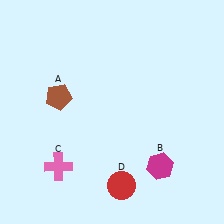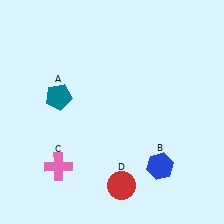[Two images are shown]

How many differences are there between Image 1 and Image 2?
There are 2 differences between the two images.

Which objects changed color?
A changed from brown to teal. B changed from magenta to blue.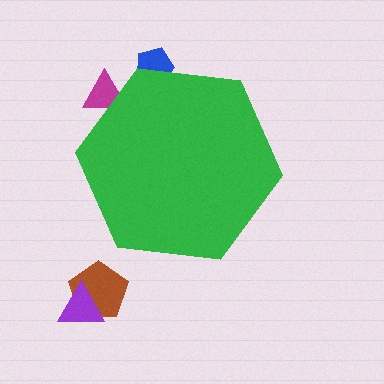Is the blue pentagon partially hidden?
Yes, the blue pentagon is partially hidden behind the green hexagon.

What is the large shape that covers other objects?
A green hexagon.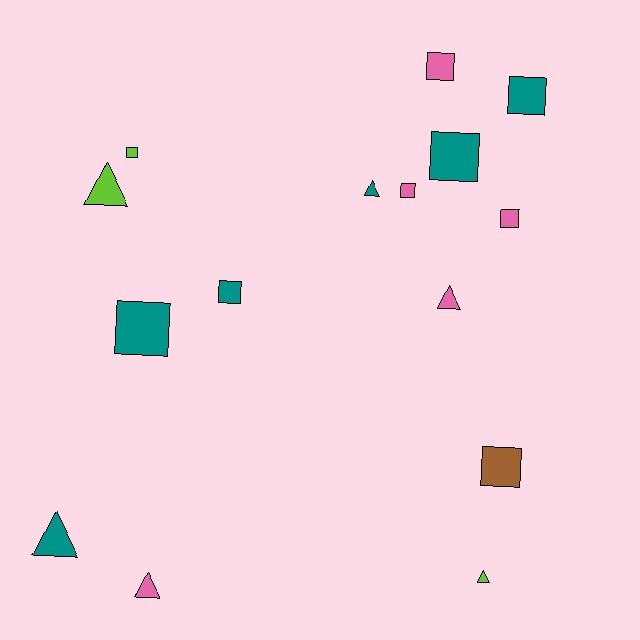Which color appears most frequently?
Teal, with 6 objects.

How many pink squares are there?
There are 3 pink squares.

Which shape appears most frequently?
Square, with 9 objects.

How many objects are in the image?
There are 15 objects.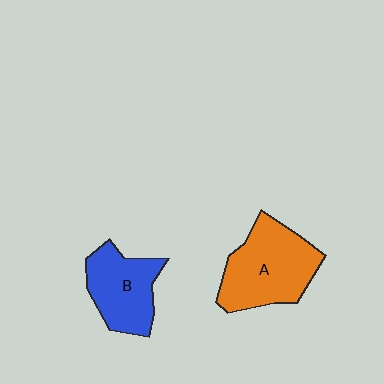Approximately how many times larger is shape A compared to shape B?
Approximately 1.3 times.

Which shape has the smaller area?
Shape B (blue).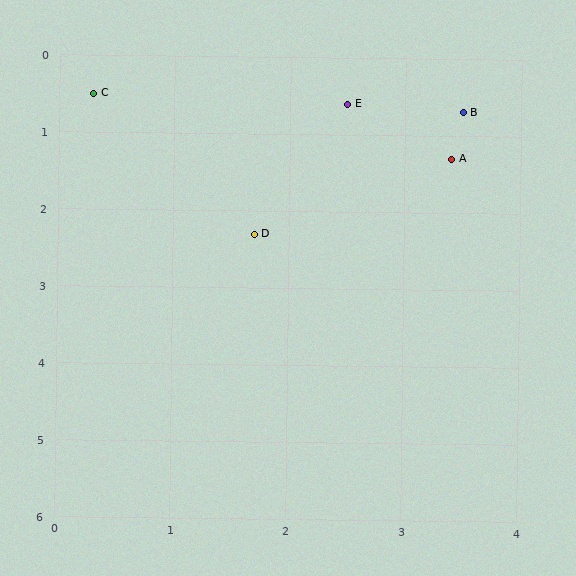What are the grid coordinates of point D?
Point D is at approximately (1.7, 2.3).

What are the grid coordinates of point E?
Point E is at approximately (2.5, 0.6).